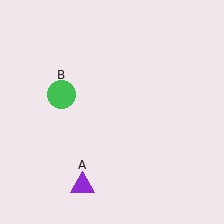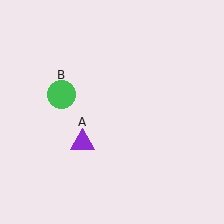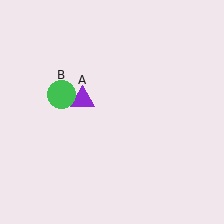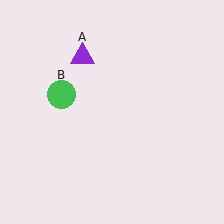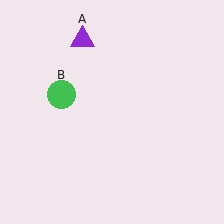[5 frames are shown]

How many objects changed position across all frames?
1 object changed position: purple triangle (object A).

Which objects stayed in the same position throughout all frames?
Green circle (object B) remained stationary.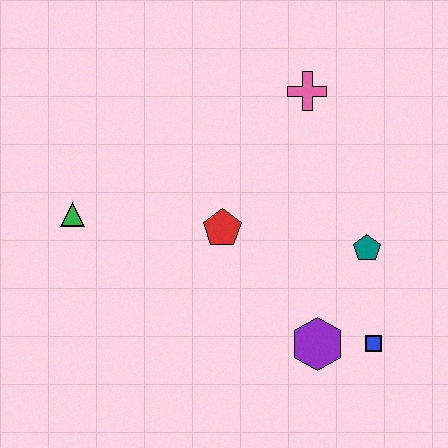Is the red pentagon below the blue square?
No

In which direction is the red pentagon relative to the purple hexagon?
The red pentagon is above the purple hexagon.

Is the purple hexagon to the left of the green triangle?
No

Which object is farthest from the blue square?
The green triangle is farthest from the blue square.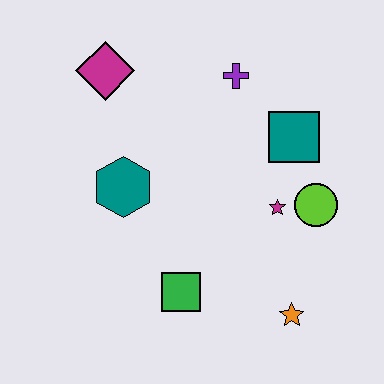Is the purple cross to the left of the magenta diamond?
No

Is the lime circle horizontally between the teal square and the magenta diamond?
No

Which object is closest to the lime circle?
The magenta star is closest to the lime circle.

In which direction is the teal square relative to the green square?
The teal square is above the green square.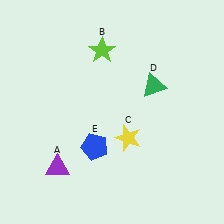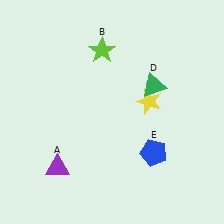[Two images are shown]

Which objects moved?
The objects that moved are: the yellow star (C), the blue pentagon (E).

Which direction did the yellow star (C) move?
The yellow star (C) moved up.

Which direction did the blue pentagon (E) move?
The blue pentagon (E) moved right.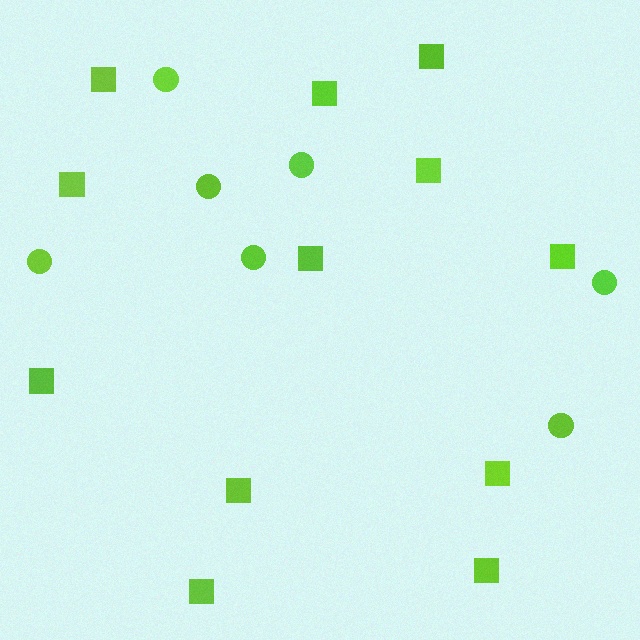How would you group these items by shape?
There are 2 groups: one group of circles (7) and one group of squares (12).